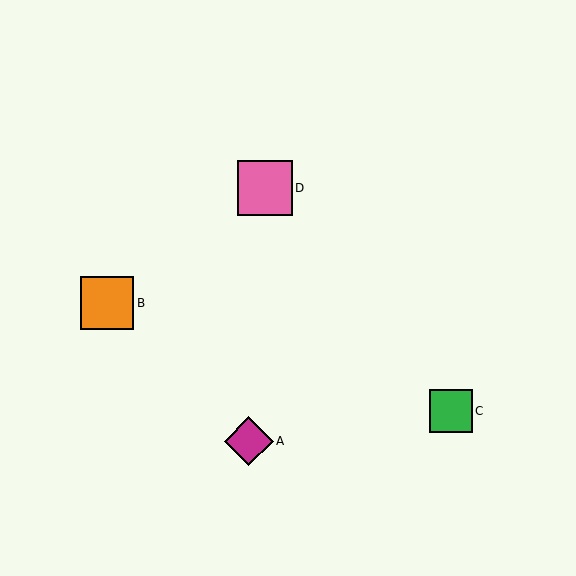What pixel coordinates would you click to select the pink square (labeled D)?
Click at (265, 188) to select the pink square D.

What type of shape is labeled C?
Shape C is a green square.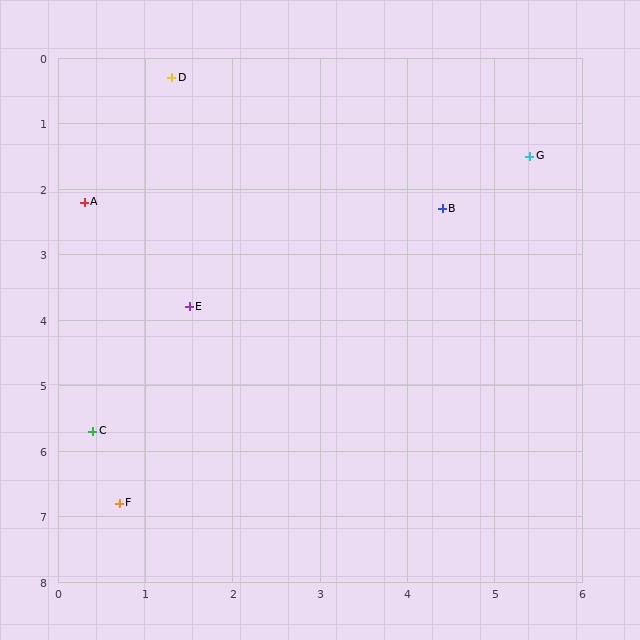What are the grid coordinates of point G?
Point G is at approximately (5.4, 1.5).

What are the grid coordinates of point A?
Point A is at approximately (0.3, 2.2).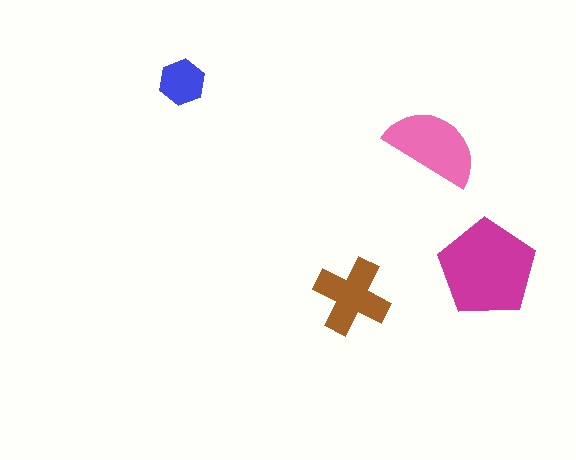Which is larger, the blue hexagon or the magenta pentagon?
The magenta pentagon.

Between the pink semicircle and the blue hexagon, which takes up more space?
The pink semicircle.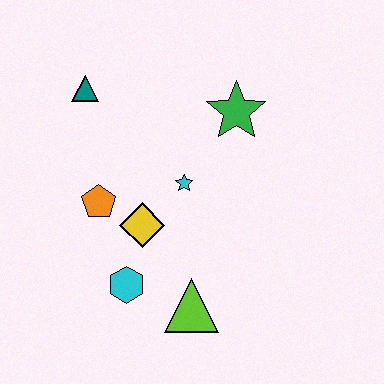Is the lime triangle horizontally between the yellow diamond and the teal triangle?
No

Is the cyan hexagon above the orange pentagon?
No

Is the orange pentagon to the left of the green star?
Yes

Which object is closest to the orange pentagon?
The yellow diamond is closest to the orange pentagon.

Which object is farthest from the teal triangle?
The lime triangle is farthest from the teal triangle.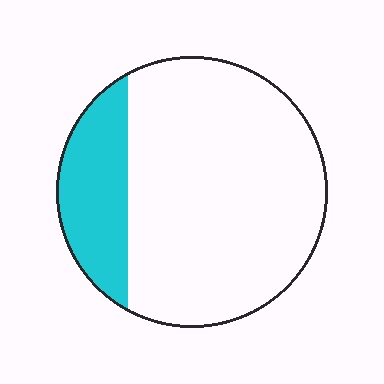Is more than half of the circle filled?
No.